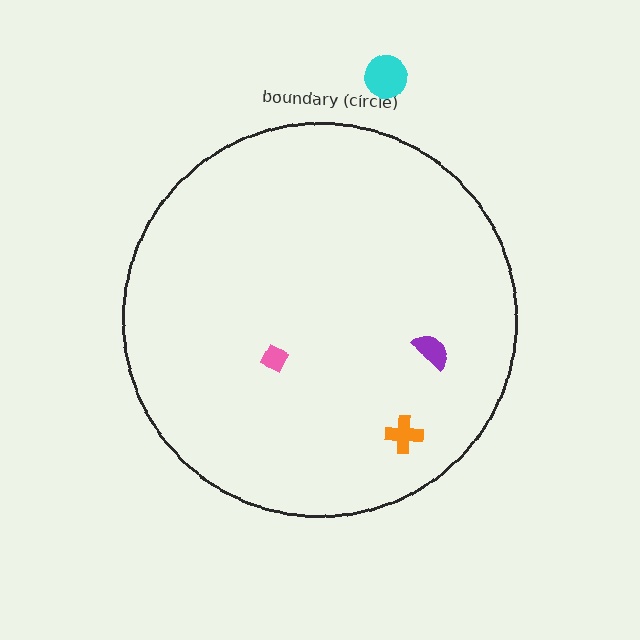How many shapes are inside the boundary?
3 inside, 1 outside.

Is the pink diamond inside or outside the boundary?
Inside.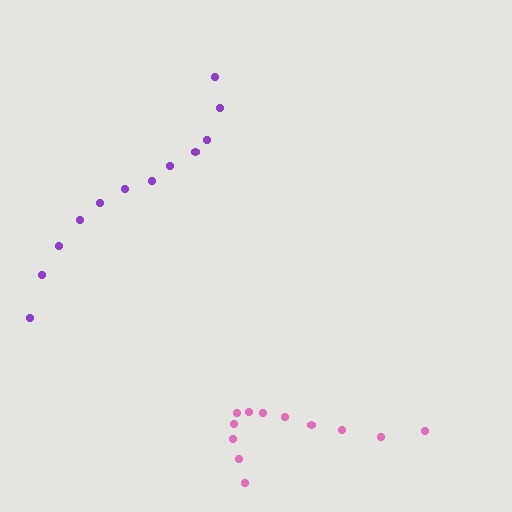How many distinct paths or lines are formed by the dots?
There are 2 distinct paths.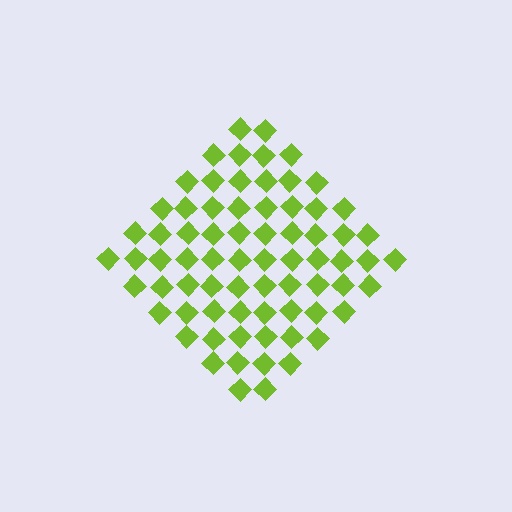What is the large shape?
The large shape is a diamond.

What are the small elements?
The small elements are diamonds.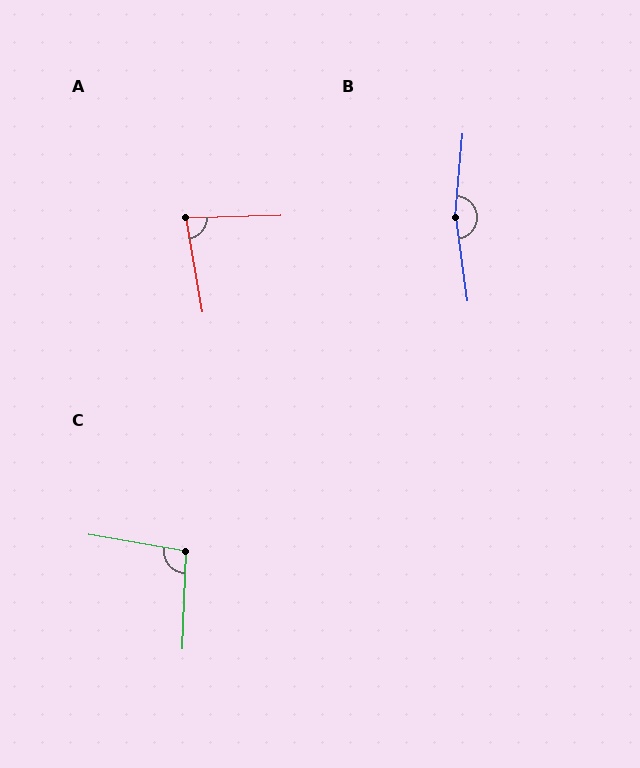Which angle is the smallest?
A, at approximately 81 degrees.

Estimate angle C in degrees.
Approximately 98 degrees.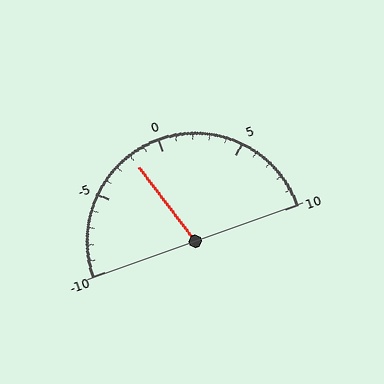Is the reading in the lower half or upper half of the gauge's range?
The reading is in the lower half of the range (-10 to 10).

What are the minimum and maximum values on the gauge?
The gauge ranges from -10 to 10.